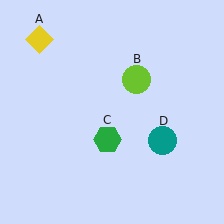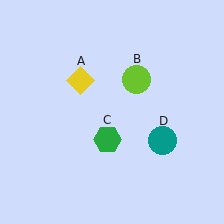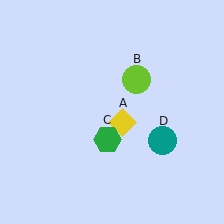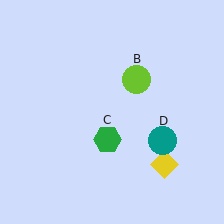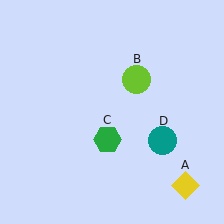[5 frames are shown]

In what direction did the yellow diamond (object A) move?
The yellow diamond (object A) moved down and to the right.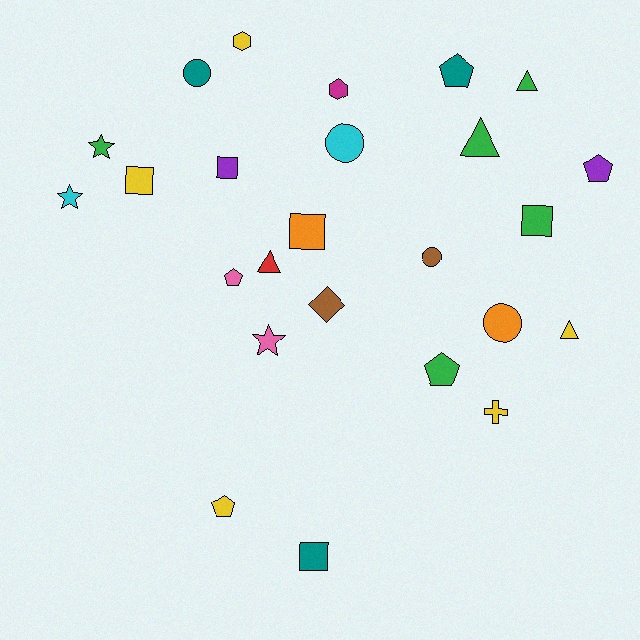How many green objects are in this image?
There are 5 green objects.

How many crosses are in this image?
There is 1 cross.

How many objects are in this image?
There are 25 objects.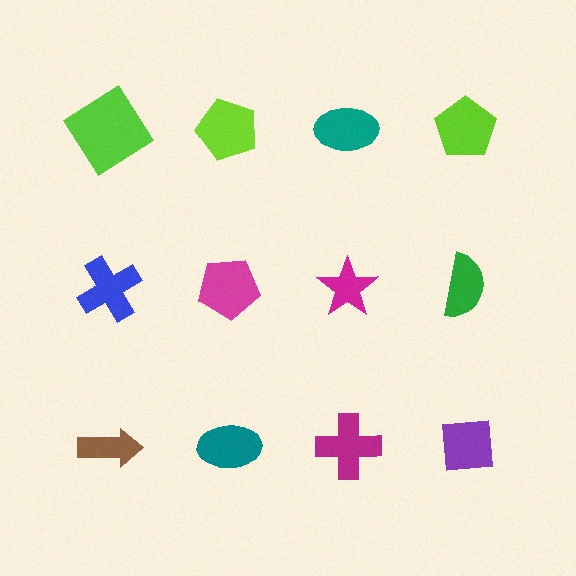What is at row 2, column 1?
A blue cross.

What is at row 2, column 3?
A magenta star.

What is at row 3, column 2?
A teal ellipse.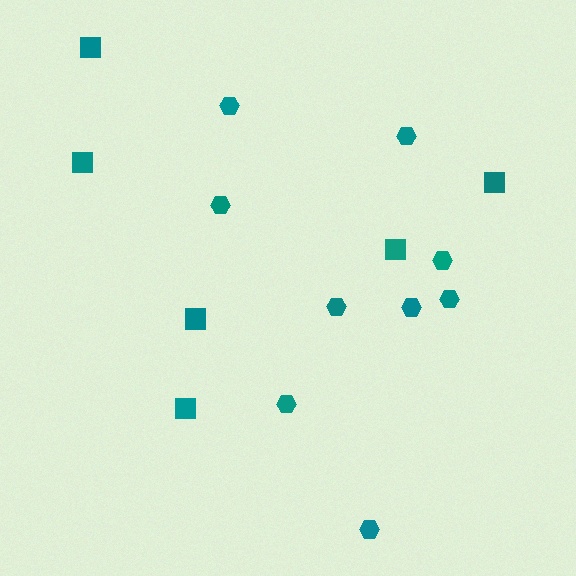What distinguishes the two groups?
There are 2 groups: one group of squares (6) and one group of hexagons (9).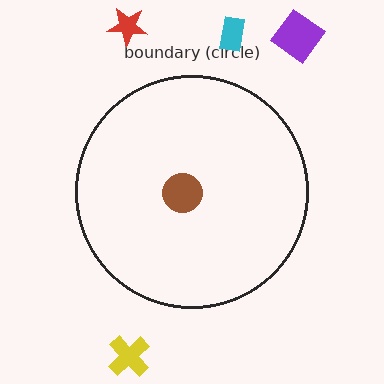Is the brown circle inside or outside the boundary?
Inside.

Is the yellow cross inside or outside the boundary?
Outside.